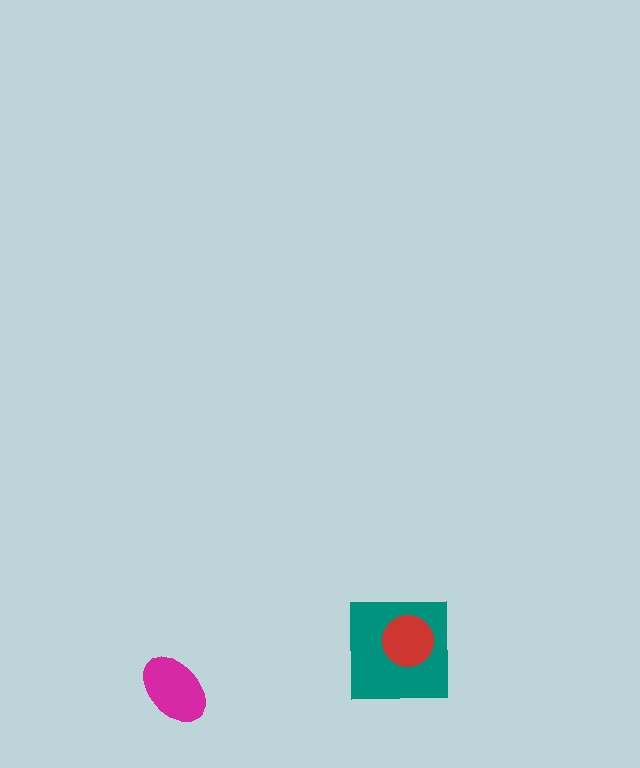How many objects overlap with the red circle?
1 object overlaps with the red circle.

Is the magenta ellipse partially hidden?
No, no other shape covers it.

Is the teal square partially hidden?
Yes, it is partially covered by another shape.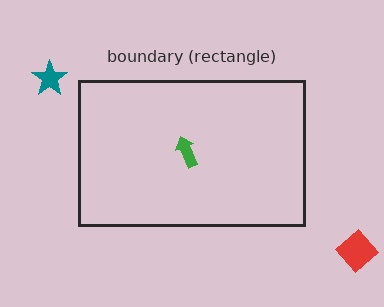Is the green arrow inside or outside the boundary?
Inside.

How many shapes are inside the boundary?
1 inside, 2 outside.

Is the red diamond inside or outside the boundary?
Outside.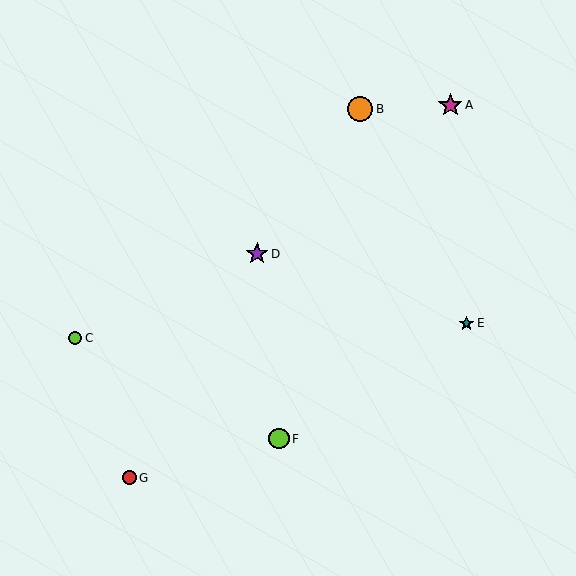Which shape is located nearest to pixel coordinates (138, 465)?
The red circle (labeled G) at (129, 478) is nearest to that location.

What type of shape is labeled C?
Shape C is a lime circle.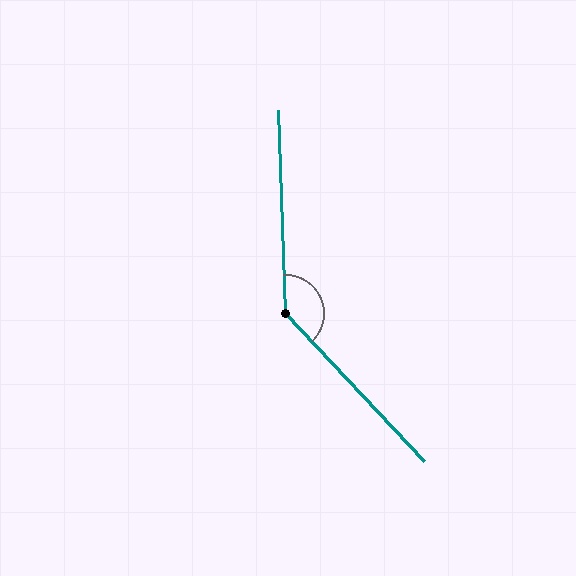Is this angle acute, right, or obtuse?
It is obtuse.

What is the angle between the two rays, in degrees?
Approximately 139 degrees.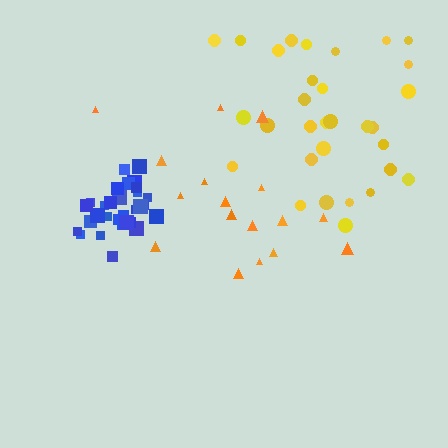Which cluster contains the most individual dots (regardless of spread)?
Yellow (31).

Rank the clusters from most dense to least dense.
blue, yellow, orange.